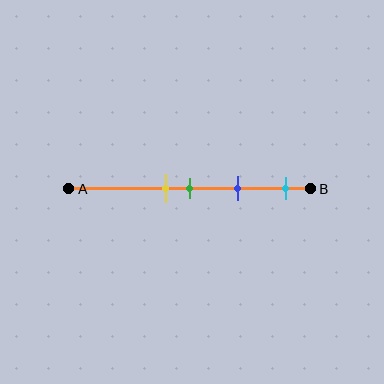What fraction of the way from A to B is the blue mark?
The blue mark is approximately 70% (0.7) of the way from A to B.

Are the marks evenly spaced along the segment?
No, the marks are not evenly spaced.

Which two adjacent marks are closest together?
The yellow and green marks are the closest adjacent pair.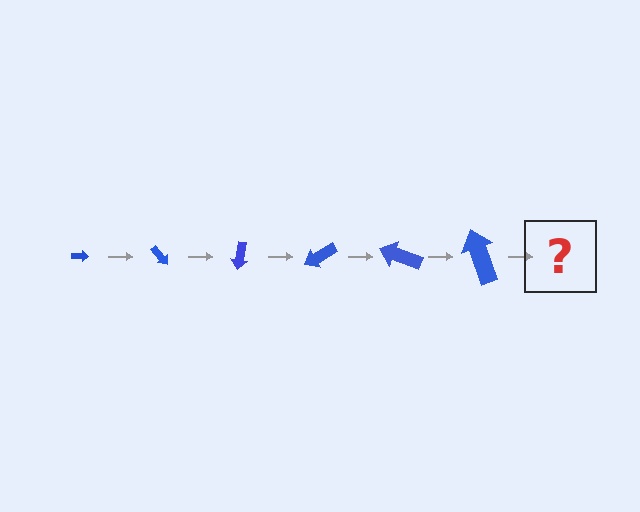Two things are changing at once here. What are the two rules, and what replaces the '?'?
The two rules are that the arrow grows larger each step and it rotates 50 degrees each step. The '?' should be an arrow, larger than the previous one and rotated 300 degrees from the start.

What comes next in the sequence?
The next element should be an arrow, larger than the previous one and rotated 300 degrees from the start.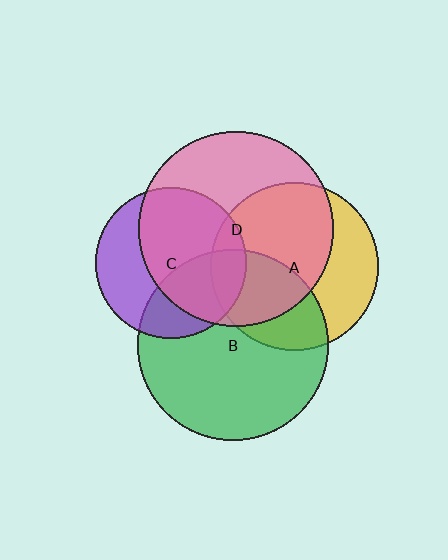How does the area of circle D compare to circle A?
Approximately 1.3 times.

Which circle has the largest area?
Circle D (pink).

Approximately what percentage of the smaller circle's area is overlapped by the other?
Approximately 60%.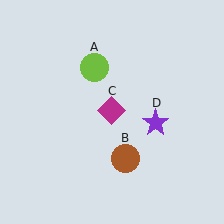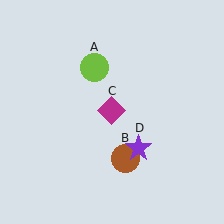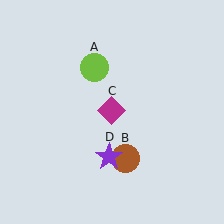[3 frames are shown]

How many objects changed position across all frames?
1 object changed position: purple star (object D).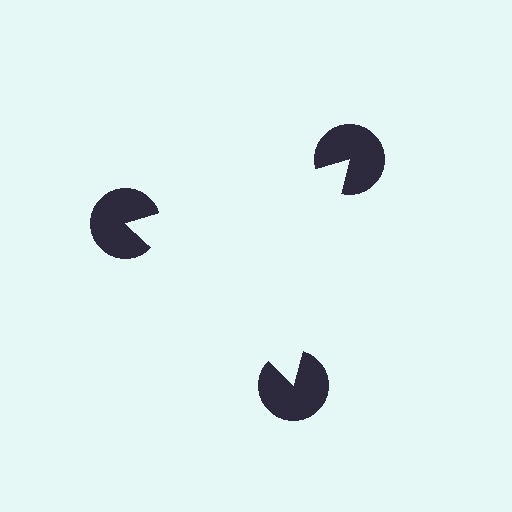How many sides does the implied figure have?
3 sides.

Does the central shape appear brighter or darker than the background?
It typically appears slightly brighter than the background, even though no actual brightness change is drawn.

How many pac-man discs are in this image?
There are 3 — one at each vertex of the illusory triangle.